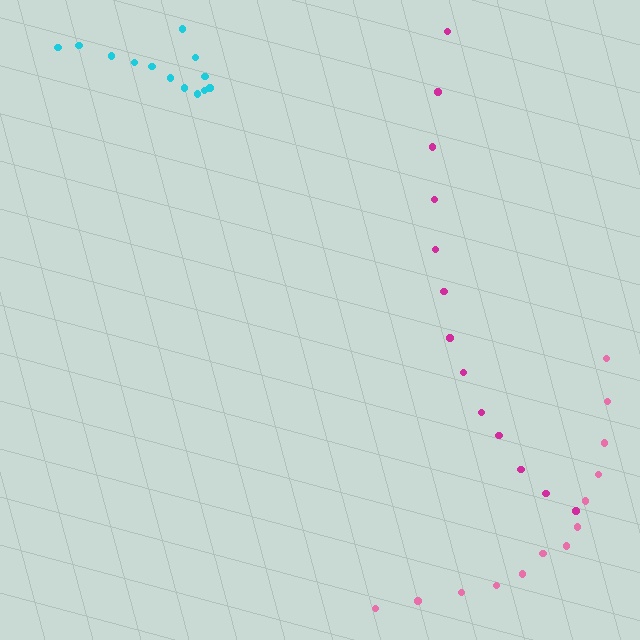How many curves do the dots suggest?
There are 3 distinct paths.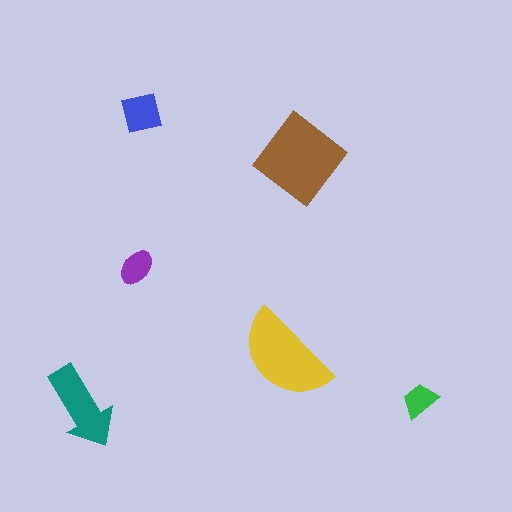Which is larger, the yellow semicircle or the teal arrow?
The yellow semicircle.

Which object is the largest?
The brown diamond.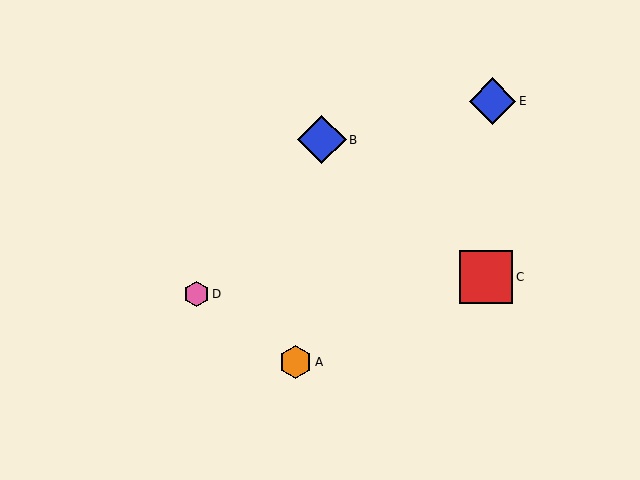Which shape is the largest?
The red square (labeled C) is the largest.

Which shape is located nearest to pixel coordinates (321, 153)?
The blue diamond (labeled B) at (322, 140) is nearest to that location.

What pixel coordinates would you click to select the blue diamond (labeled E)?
Click at (493, 101) to select the blue diamond E.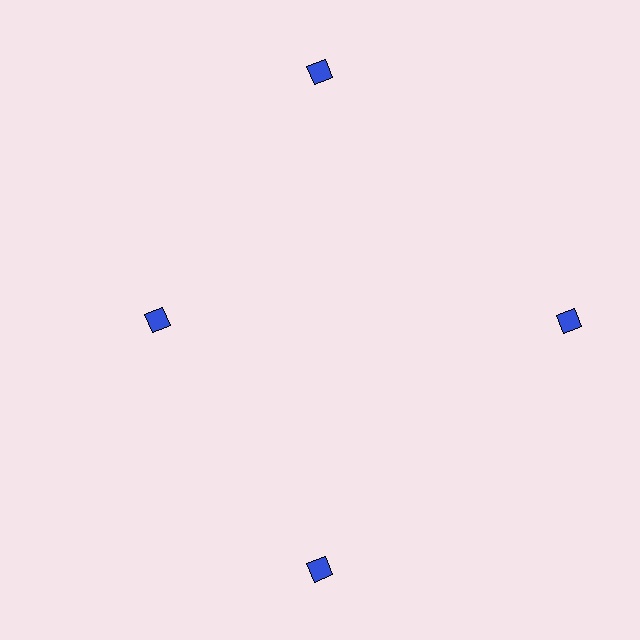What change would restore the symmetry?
The symmetry would be restored by moving it outward, back onto the ring so that all 4 diamonds sit at equal angles and equal distance from the center.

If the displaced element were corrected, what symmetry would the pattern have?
It would have 4-fold rotational symmetry — the pattern would map onto itself every 90 degrees.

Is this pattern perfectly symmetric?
No. The 4 blue diamonds are arranged in a ring, but one element near the 9 o'clock position is pulled inward toward the center, breaking the 4-fold rotational symmetry.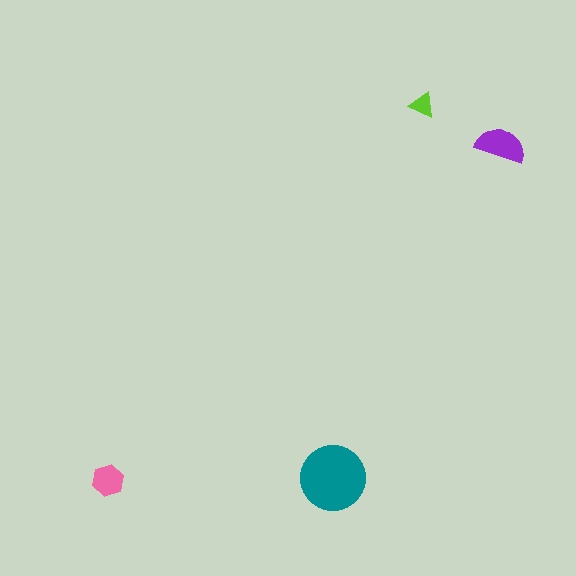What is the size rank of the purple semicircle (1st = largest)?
2nd.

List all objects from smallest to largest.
The lime triangle, the pink hexagon, the purple semicircle, the teal circle.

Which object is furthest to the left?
The pink hexagon is leftmost.